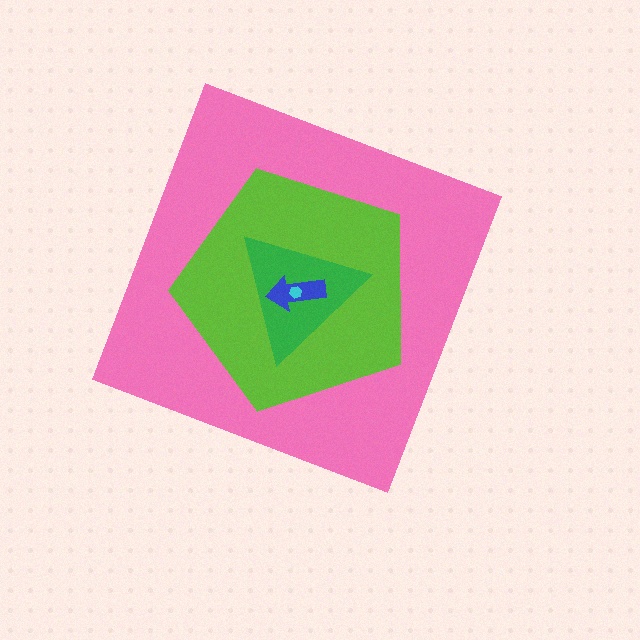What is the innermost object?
The cyan hexagon.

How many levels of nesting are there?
5.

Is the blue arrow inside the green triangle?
Yes.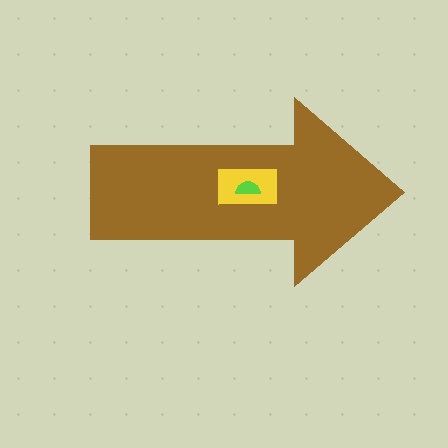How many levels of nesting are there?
3.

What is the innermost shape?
The lime semicircle.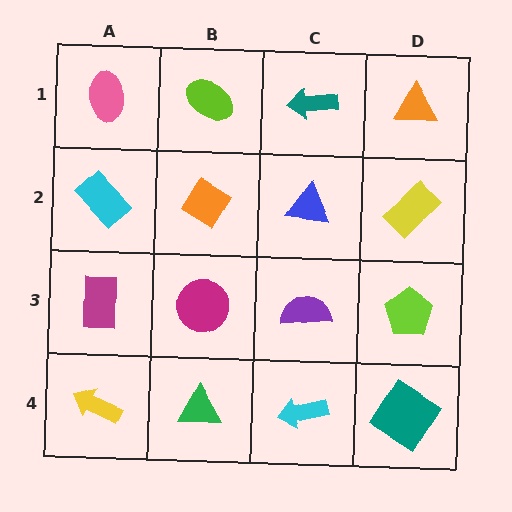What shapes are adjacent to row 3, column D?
A yellow rectangle (row 2, column D), a teal diamond (row 4, column D), a purple semicircle (row 3, column C).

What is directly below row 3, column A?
A yellow arrow.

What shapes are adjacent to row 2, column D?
An orange triangle (row 1, column D), a lime pentagon (row 3, column D), a blue triangle (row 2, column C).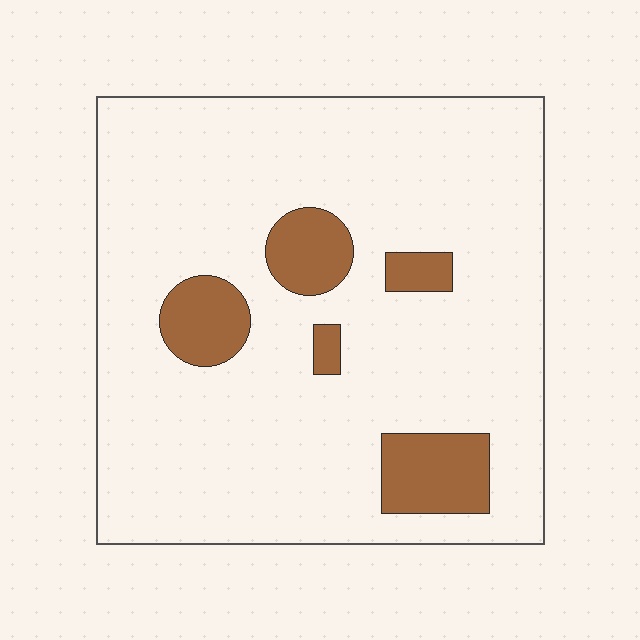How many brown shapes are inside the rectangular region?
5.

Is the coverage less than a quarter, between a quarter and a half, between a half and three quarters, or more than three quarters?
Less than a quarter.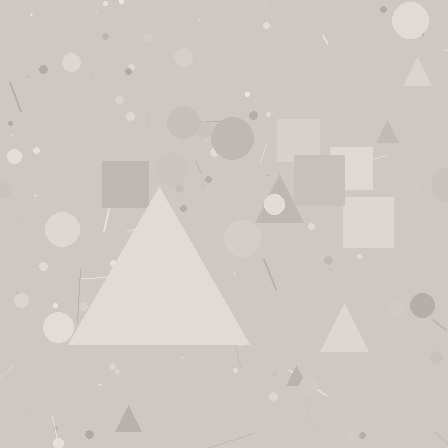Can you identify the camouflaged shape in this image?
The camouflaged shape is a triangle.